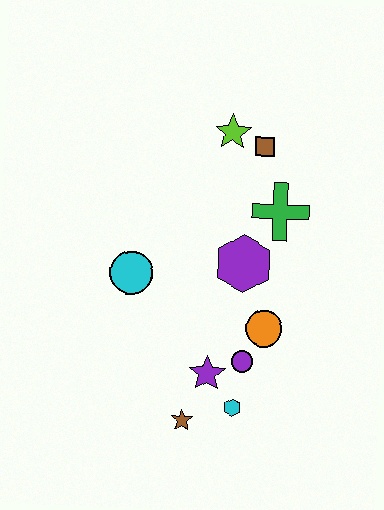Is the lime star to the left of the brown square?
Yes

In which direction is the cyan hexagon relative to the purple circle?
The cyan hexagon is below the purple circle.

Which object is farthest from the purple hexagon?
The brown star is farthest from the purple hexagon.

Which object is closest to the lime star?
The brown square is closest to the lime star.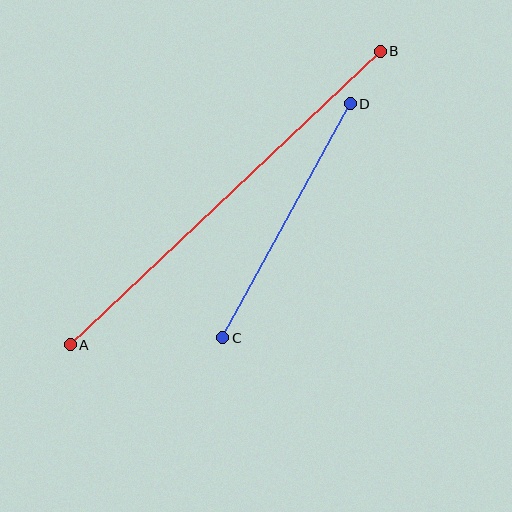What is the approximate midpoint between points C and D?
The midpoint is at approximately (286, 221) pixels.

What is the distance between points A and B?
The distance is approximately 427 pixels.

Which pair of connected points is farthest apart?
Points A and B are farthest apart.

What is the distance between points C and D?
The distance is approximately 267 pixels.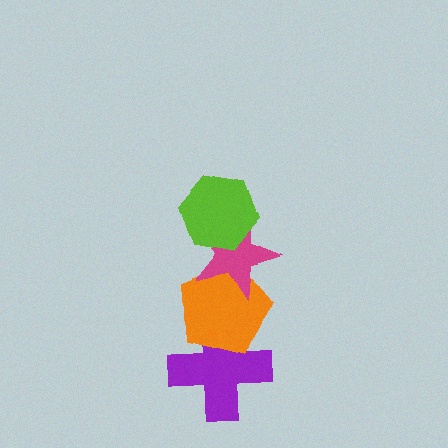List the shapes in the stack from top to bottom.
From top to bottom: the lime hexagon, the magenta star, the orange pentagon, the purple cross.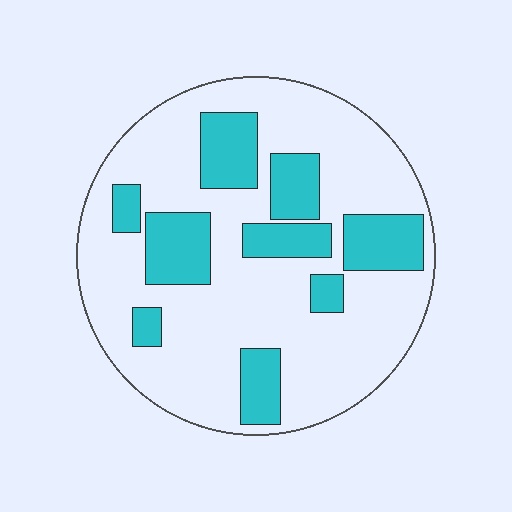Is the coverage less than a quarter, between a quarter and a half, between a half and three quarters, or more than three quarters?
Between a quarter and a half.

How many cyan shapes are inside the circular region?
9.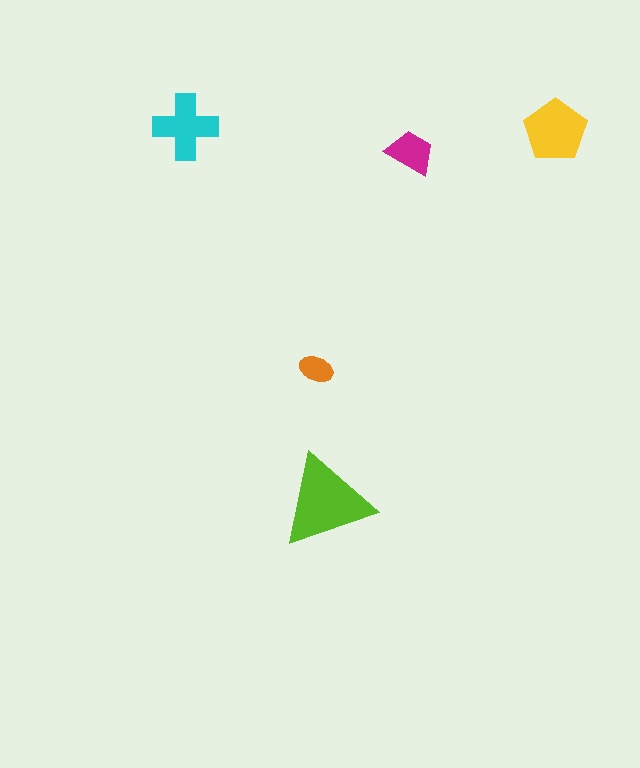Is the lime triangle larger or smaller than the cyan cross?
Larger.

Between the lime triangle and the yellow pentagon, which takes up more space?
The lime triangle.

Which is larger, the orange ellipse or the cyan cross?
The cyan cross.